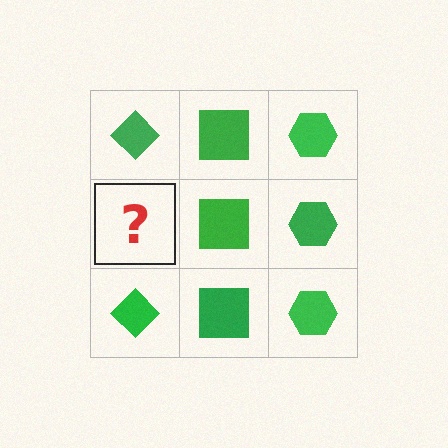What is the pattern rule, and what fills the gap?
The rule is that each column has a consistent shape. The gap should be filled with a green diamond.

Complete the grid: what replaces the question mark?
The question mark should be replaced with a green diamond.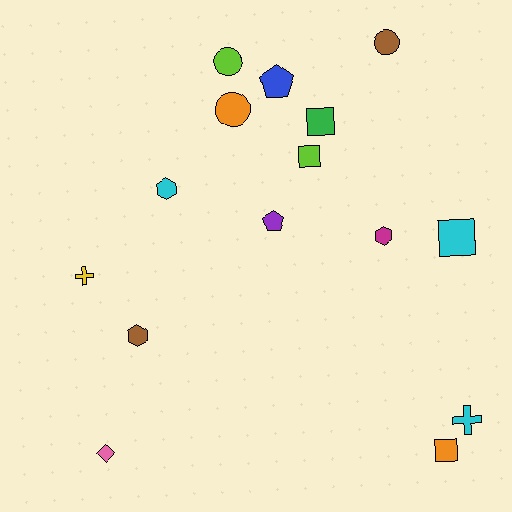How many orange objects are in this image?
There are 2 orange objects.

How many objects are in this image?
There are 15 objects.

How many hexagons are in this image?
There are 3 hexagons.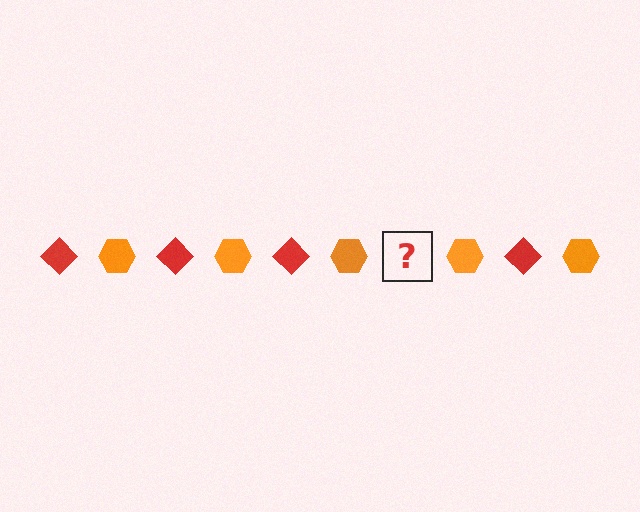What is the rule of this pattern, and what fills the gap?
The rule is that the pattern alternates between red diamond and orange hexagon. The gap should be filled with a red diamond.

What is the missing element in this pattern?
The missing element is a red diamond.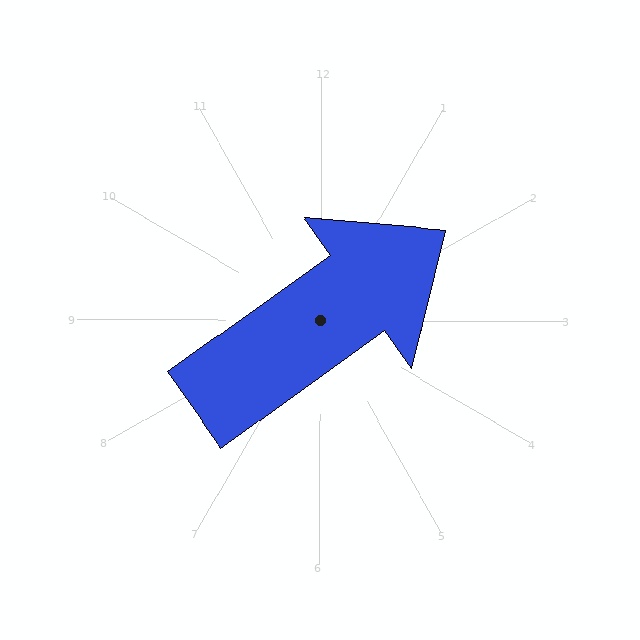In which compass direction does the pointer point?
Northeast.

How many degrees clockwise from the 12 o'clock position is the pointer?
Approximately 54 degrees.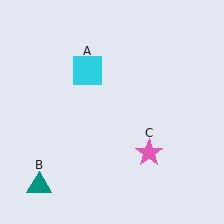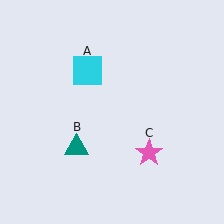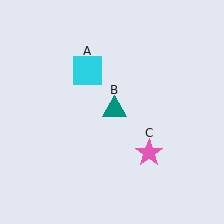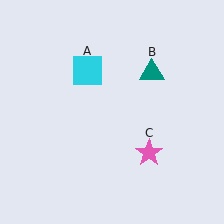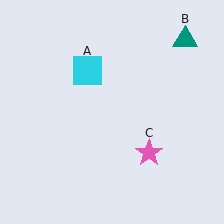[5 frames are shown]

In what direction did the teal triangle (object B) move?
The teal triangle (object B) moved up and to the right.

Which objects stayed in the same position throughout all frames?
Cyan square (object A) and pink star (object C) remained stationary.